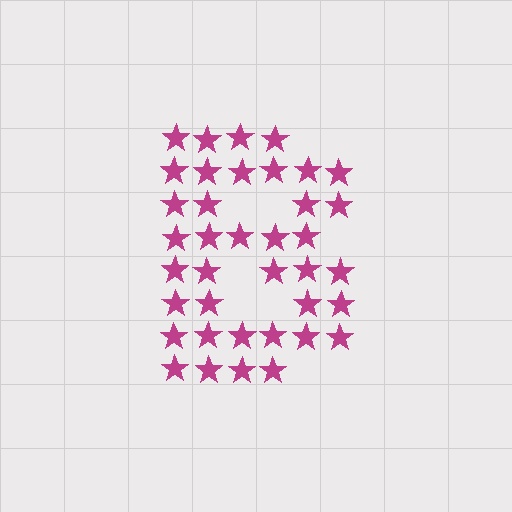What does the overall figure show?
The overall figure shows the letter B.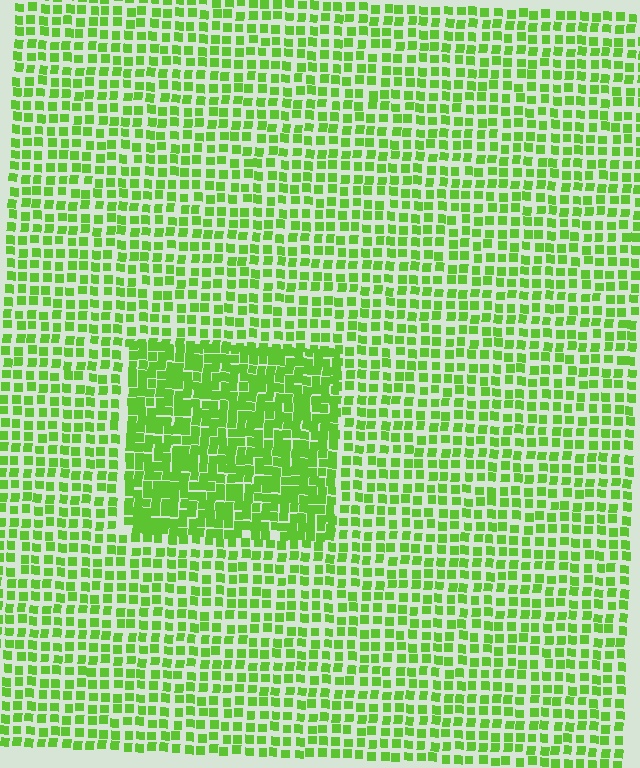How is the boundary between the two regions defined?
The boundary is defined by a change in element density (approximately 1.8x ratio). All elements are the same color, size, and shape.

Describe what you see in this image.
The image contains small lime elements arranged at two different densities. A rectangle-shaped region is visible where the elements are more densely packed than the surrounding area.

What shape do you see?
I see a rectangle.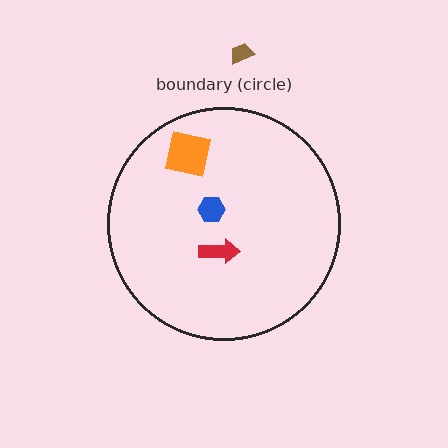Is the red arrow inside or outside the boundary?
Inside.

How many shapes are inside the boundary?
3 inside, 1 outside.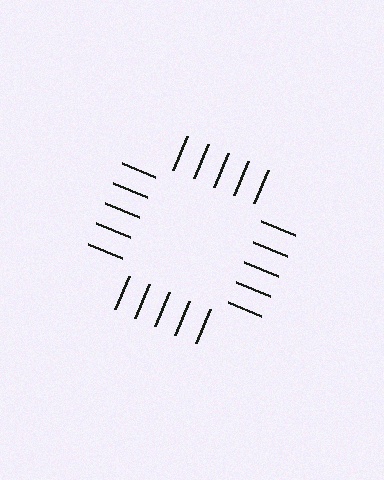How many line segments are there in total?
20 — 5 along each of the 4 edges.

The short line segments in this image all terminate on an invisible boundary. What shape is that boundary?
An illusory square — the line segments terminate on its edges but no continuous stroke is drawn.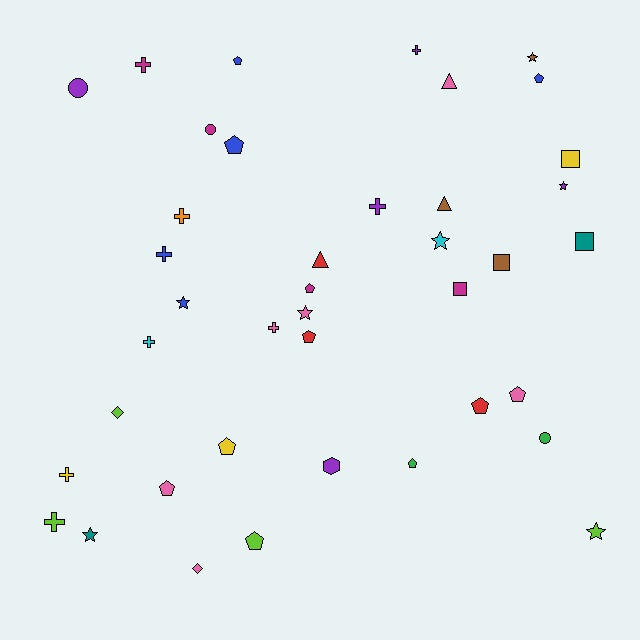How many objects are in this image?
There are 40 objects.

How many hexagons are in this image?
There is 1 hexagon.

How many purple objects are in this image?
There are 5 purple objects.